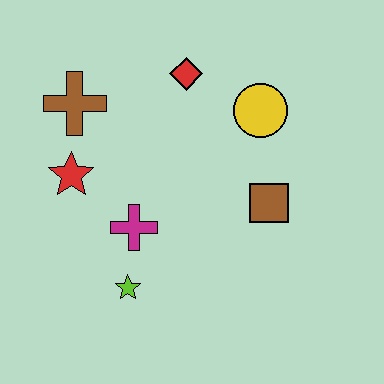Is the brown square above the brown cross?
No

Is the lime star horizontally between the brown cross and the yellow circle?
Yes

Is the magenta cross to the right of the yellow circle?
No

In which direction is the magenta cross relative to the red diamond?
The magenta cross is below the red diamond.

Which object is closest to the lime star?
The magenta cross is closest to the lime star.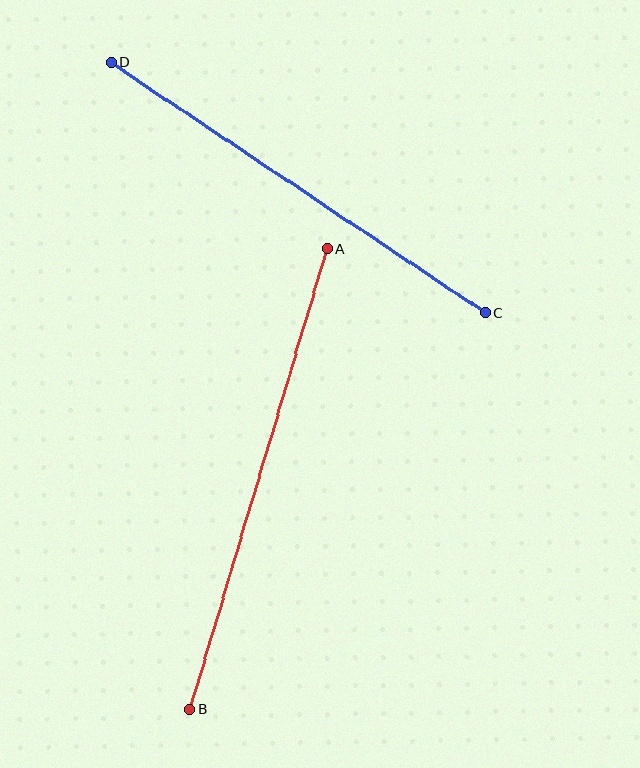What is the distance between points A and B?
The distance is approximately 480 pixels.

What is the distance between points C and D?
The distance is approximately 450 pixels.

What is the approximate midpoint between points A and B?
The midpoint is at approximately (259, 479) pixels.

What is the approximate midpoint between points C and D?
The midpoint is at approximately (298, 188) pixels.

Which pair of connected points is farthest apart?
Points A and B are farthest apart.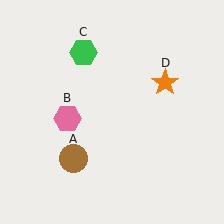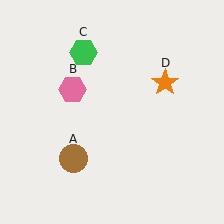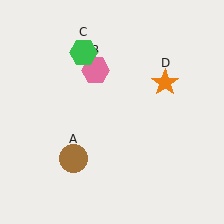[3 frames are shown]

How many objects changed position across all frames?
1 object changed position: pink hexagon (object B).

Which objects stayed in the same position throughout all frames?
Brown circle (object A) and green hexagon (object C) and orange star (object D) remained stationary.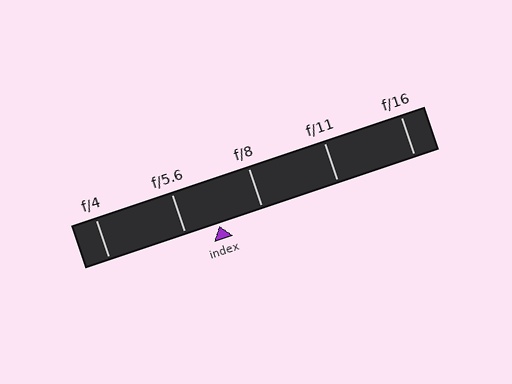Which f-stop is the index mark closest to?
The index mark is closest to f/5.6.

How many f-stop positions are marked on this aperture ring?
There are 5 f-stop positions marked.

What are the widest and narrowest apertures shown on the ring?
The widest aperture shown is f/4 and the narrowest is f/16.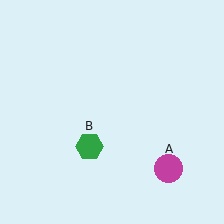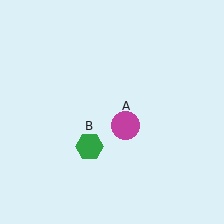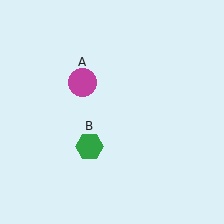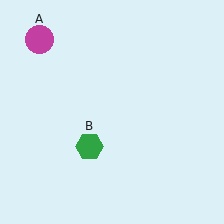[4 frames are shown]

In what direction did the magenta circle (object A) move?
The magenta circle (object A) moved up and to the left.